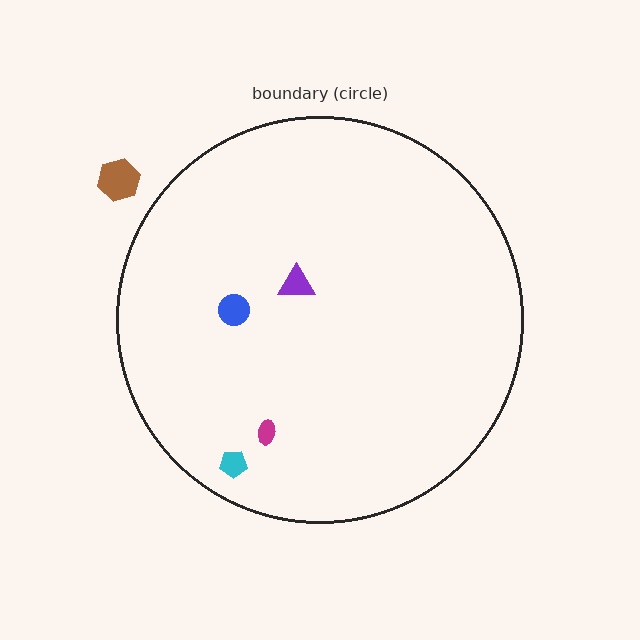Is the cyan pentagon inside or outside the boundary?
Inside.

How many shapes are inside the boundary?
4 inside, 1 outside.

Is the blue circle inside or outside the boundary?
Inside.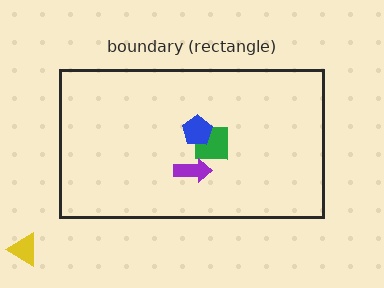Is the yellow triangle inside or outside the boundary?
Outside.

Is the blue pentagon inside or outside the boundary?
Inside.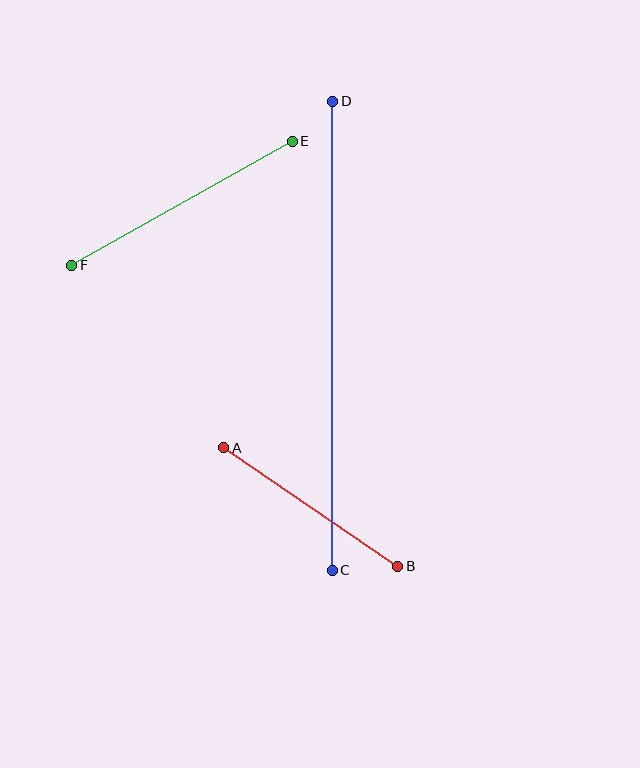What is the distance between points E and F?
The distance is approximately 253 pixels.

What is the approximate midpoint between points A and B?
The midpoint is at approximately (311, 507) pixels.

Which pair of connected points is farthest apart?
Points C and D are farthest apart.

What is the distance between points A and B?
The distance is approximately 210 pixels.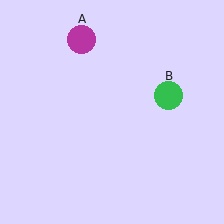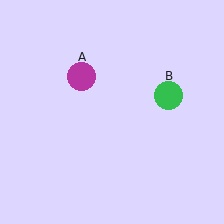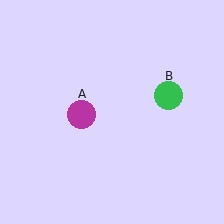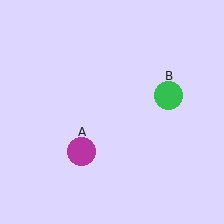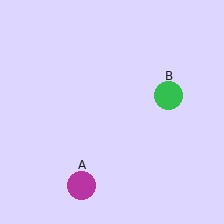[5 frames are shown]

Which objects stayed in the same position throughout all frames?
Green circle (object B) remained stationary.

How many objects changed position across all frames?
1 object changed position: magenta circle (object A).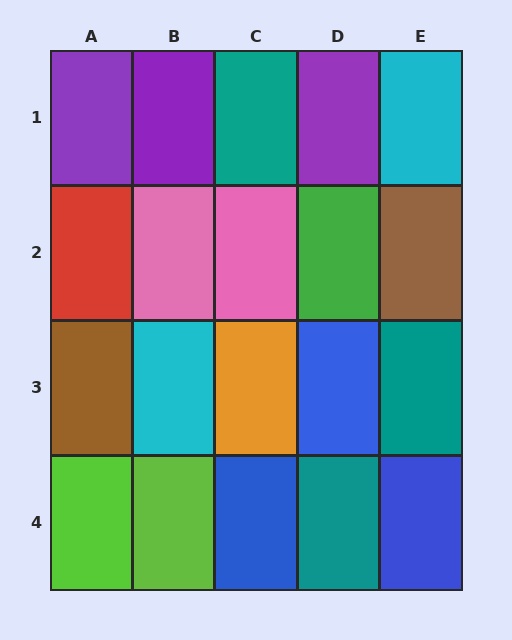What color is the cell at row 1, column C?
Teal.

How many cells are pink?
2 cells are pink.